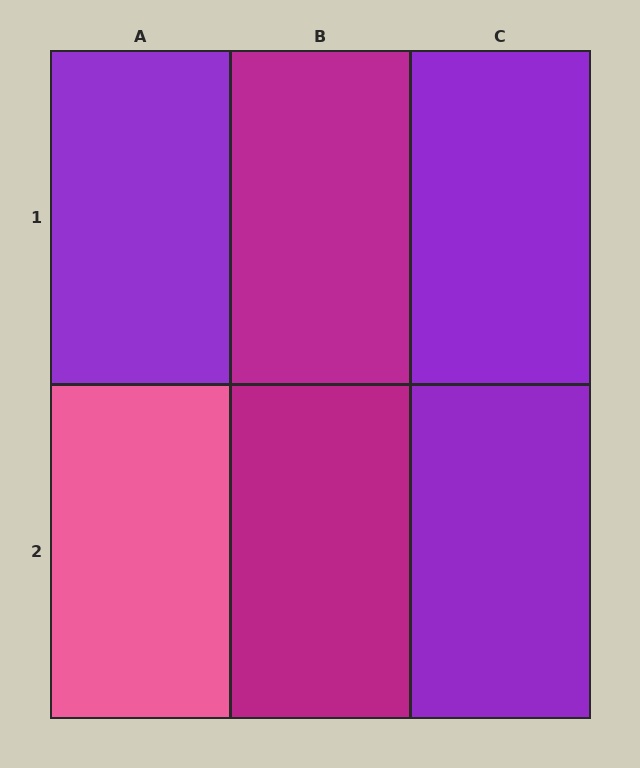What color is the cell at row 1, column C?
Purple.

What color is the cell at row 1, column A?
Purple.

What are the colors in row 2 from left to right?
Pink, magenta, purple.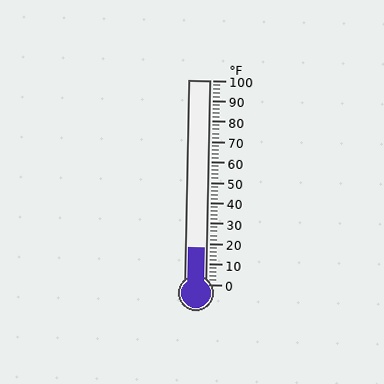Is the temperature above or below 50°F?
The temperature is below 50°F.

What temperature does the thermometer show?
The thermometer shows approximately 18°F.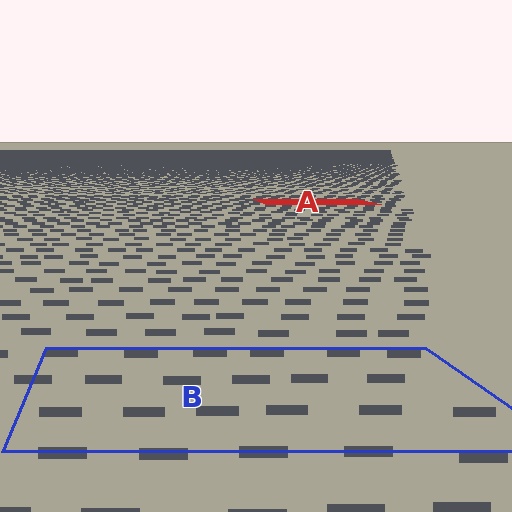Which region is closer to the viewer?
Region B is closer. The texture elements there are larger and more spread out.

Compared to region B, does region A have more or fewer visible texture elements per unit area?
Region A has more texture elements per unit area — they are packed more densely because it is farther away.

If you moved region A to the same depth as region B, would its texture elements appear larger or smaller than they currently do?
They would appear larger. At a closer depth, the same texture elements are projected at a bigger on-screen size.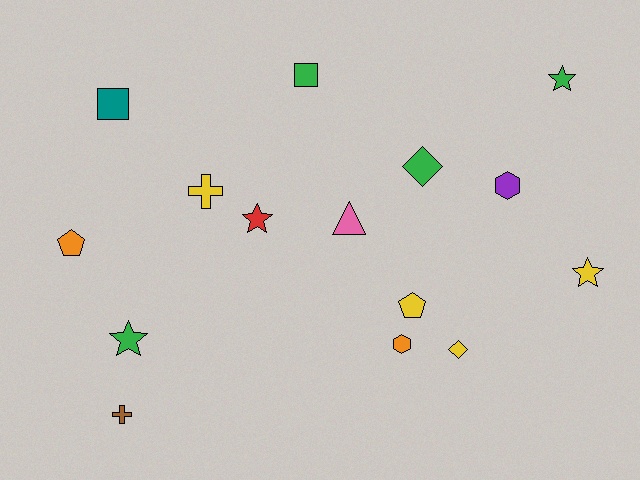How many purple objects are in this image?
There is 1 purple object.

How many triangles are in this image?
There is 1 triangle.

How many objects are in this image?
There are 15 objects.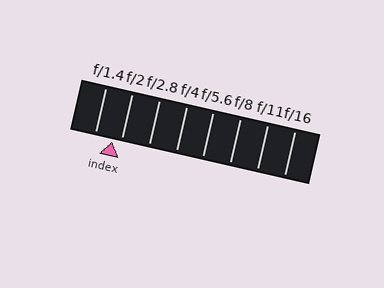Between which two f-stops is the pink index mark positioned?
The index mark is between f/1.4 and f/2.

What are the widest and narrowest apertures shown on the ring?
The widest aperture shown is f/1.4 and the narrowest is f/16.